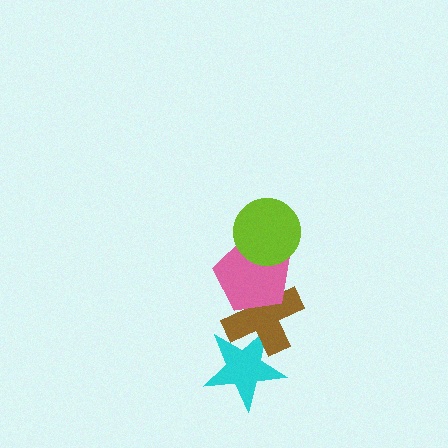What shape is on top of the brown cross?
The pink pentagon is on top of the brown cross.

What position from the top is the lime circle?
The lime circle is 1st from the top.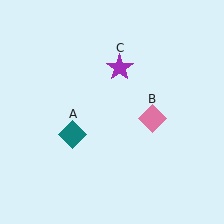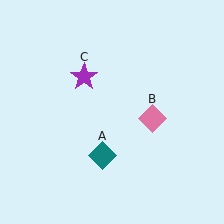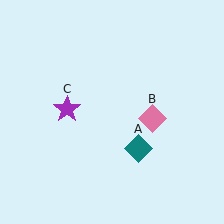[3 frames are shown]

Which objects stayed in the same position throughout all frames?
Pink diamond (object B) remained stationary.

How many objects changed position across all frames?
2 objects changed position: teal diamond (object A), purple star (object C).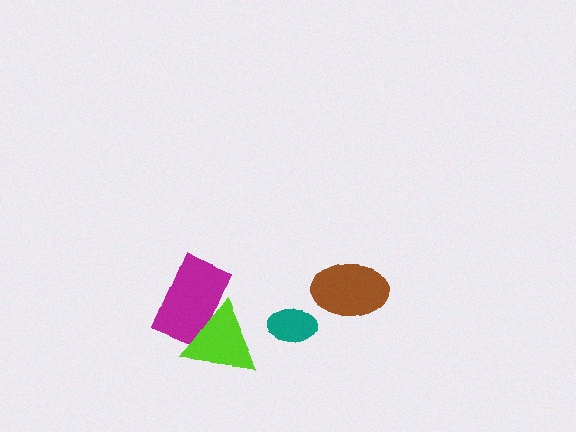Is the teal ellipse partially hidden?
No, no other shape covers it.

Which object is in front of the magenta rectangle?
The lime triangle is in front of the magenta rectangle.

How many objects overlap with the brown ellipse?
0 objects overlap with the brown ellipse.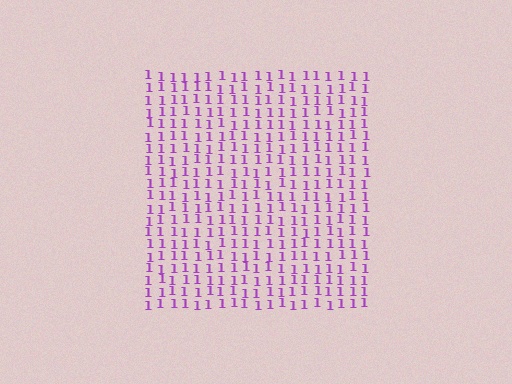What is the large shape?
The large shape is a square.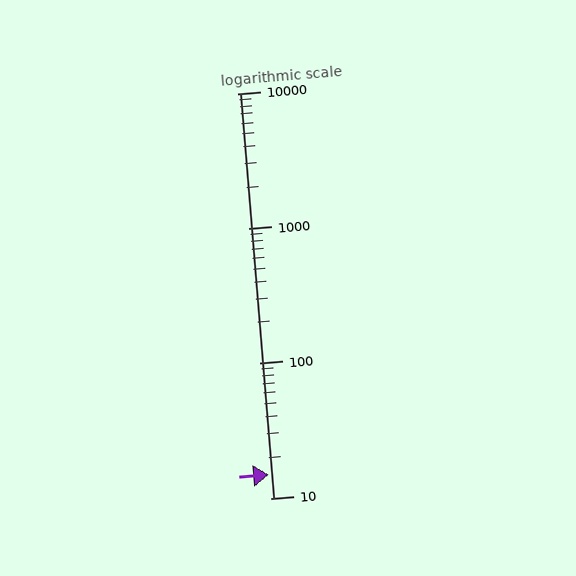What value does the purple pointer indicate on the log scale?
The pointer indicates approximately 15.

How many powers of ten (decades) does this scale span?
The scale spans 3 decades, from 10 to 10000.